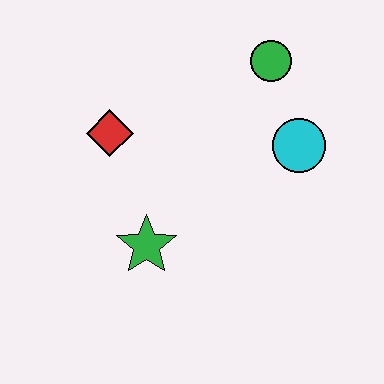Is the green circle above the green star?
Yes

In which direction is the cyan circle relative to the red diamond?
The cyan circle is to the right of the red diamond.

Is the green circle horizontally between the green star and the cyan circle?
Yes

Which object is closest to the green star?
The red diamond is closest to the green star.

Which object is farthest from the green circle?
The green star is farthest from the green circle.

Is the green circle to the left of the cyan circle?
Yes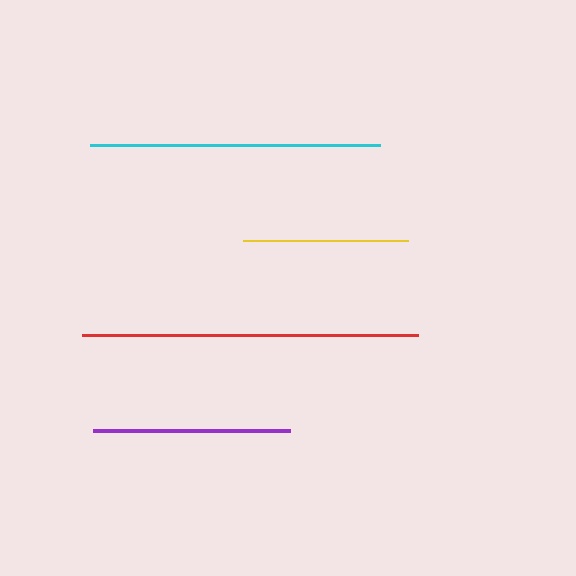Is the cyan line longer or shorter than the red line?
The red line is longer than the cyan line.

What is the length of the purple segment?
The purple segment is approximately 197 pixels long.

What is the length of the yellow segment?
The yellow segment is approximately 165 pixels long.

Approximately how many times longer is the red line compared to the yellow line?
The red line is approximately 2.0 times the length of the yellow line.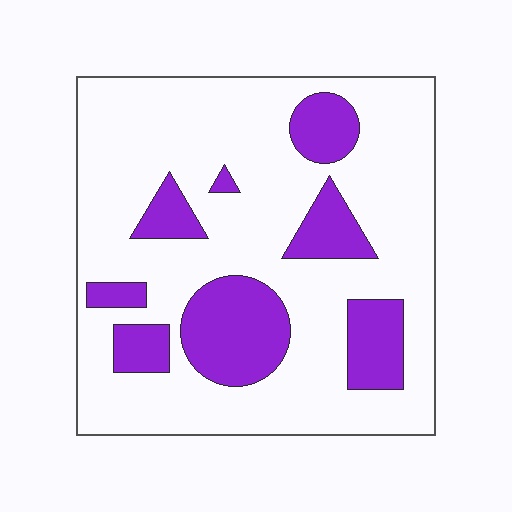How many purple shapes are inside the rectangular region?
8.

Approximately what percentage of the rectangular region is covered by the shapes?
Approximately 25%.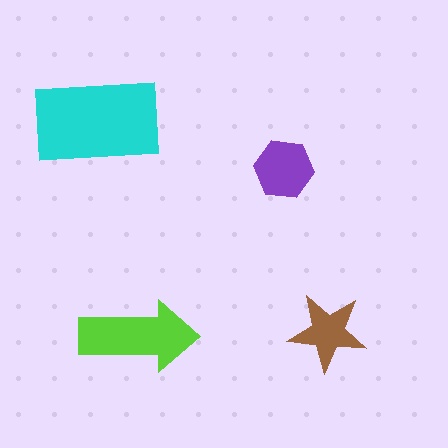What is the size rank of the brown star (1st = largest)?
4th.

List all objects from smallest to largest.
The brown star, the purple hexagon, the lime arrow, the cyan rectangle.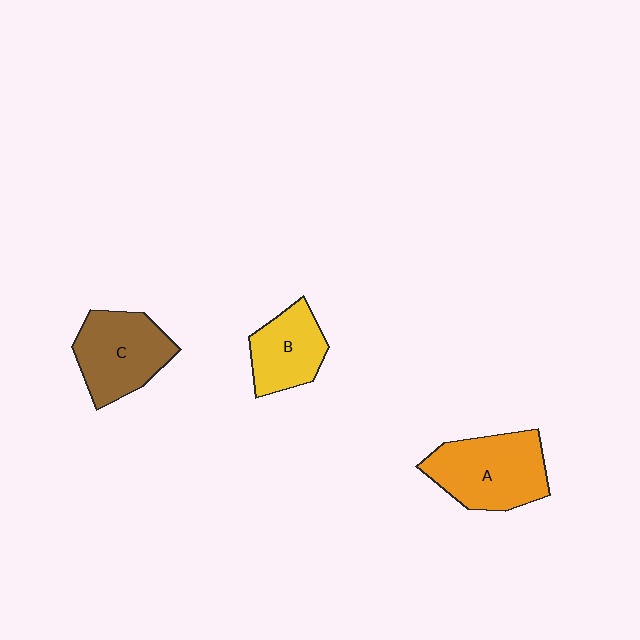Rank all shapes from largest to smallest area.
From largest to smallest: A (orange), C (brown), B (yellow).